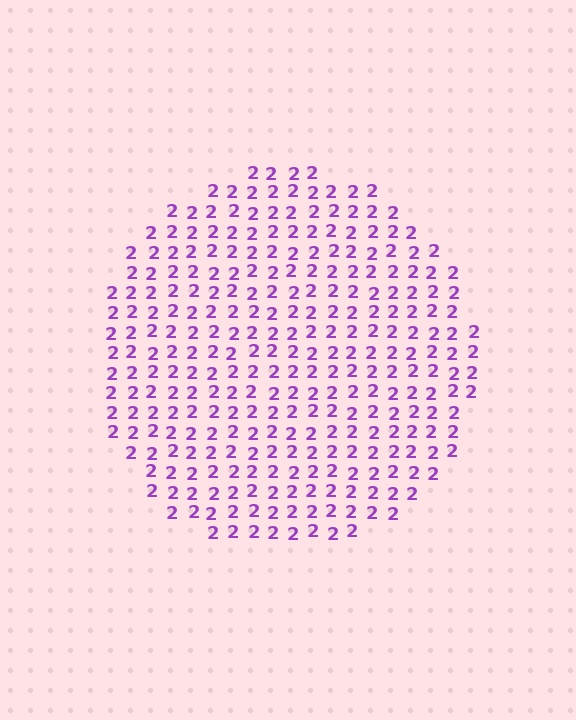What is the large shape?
The large shape is a circle.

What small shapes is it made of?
It is made of small digit 2's.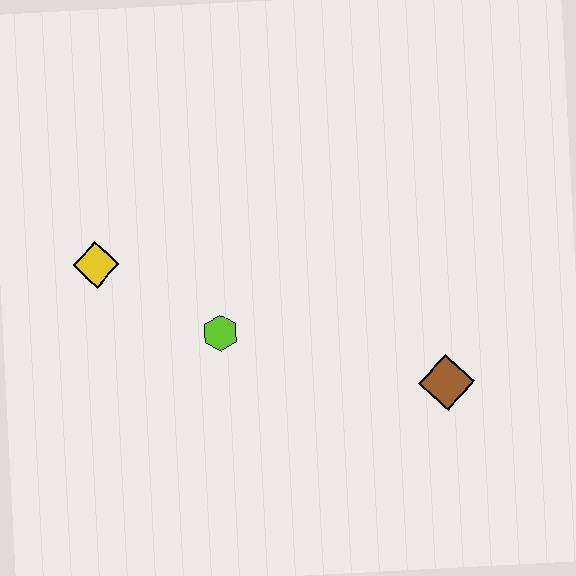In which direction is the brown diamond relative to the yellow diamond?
The brown diamond is to the right of the yellow diamond.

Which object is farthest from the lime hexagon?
The brown diamond is farthest from the lime hexagon.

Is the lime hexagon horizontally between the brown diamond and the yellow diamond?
Yes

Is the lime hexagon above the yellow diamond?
No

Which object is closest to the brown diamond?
The lime hexagon is closest to the brown diamond.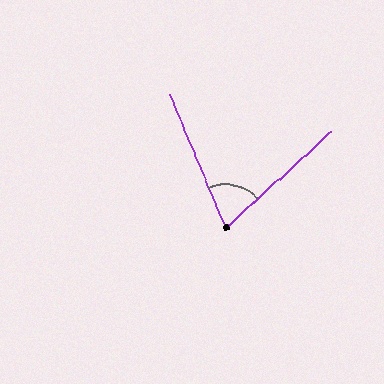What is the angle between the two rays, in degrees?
Approximately 70 degrees.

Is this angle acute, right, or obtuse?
It is acute.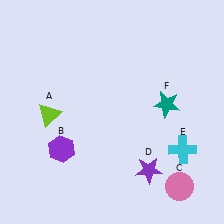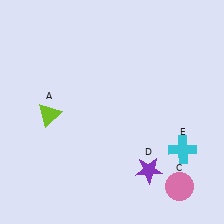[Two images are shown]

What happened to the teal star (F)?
The teal star (F) was removed in Image 2. It was in the top-right area of Image 1.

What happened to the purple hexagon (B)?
The purple hexagon (B) was removed in Image 2. It was in the bottom-left area of Image 1.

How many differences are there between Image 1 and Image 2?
There are 2 differences between the two images.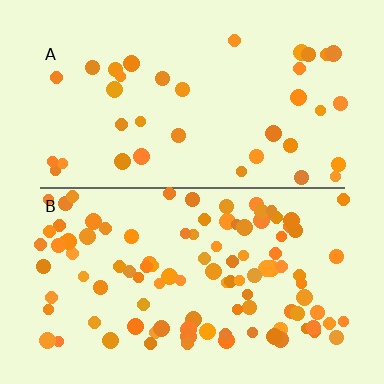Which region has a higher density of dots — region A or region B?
B (the bottom).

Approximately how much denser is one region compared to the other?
Approximately 2.8× — region B over region A.